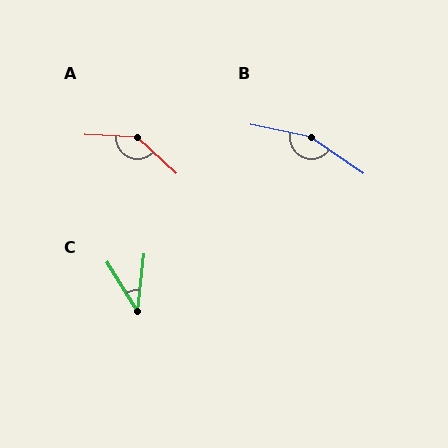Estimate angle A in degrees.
Approximately 140 degrees.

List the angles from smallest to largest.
C (38°), A (140°), B (157°).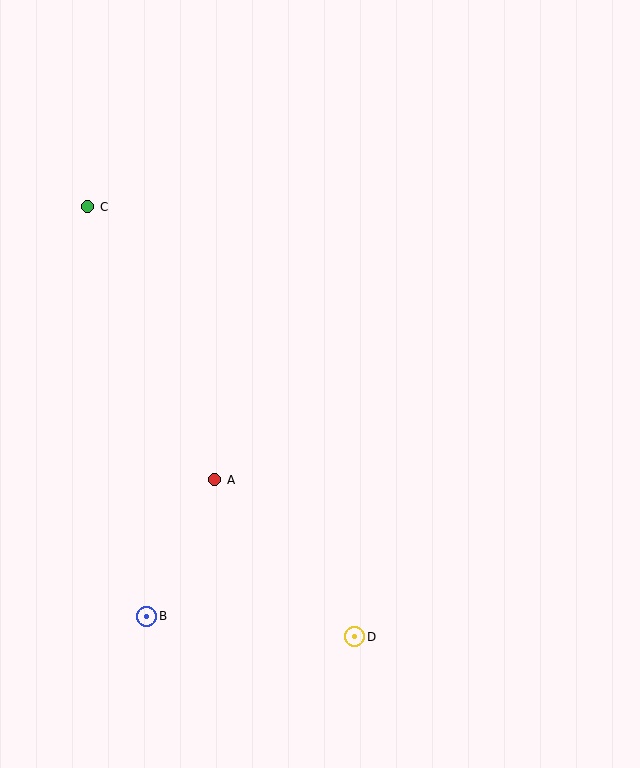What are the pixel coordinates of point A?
Point A is at (215, 480).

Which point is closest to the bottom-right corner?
Point D is closest to the bottom-right corner.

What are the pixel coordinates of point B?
Point B is at (147, 616).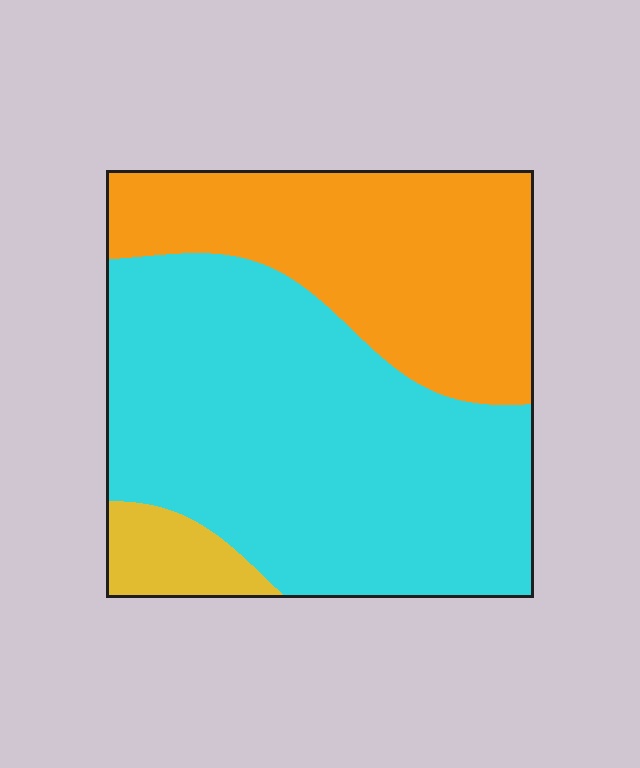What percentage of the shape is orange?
Orange takes up between a quarter and a half of the shape.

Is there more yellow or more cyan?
Cyan.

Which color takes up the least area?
Yellow, at roughly 5%.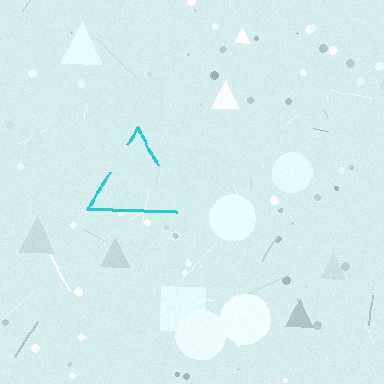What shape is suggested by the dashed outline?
The dashed outline suggests a triangle.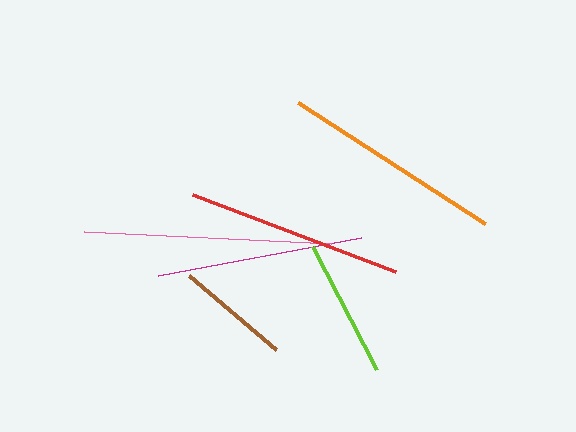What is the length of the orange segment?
The orange segment is approximately 222 pixels long.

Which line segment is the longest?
The pink line is the longest at approximately 247 pixels.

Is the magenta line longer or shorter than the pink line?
The pink line is longer than the magenta line.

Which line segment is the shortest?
The brown line is the shortest at approximately 113 pixels.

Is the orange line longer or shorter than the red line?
The orange line is longer than the red line.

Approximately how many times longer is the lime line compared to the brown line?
The lime line is approximately 1.2 times the length of the brown line.